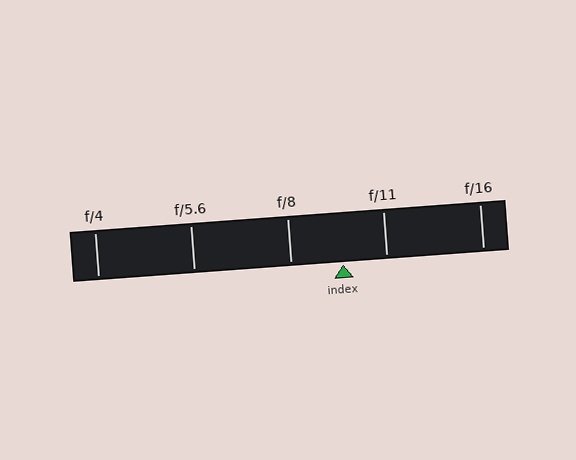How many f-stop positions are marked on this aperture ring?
There are 5 f-stop positions marked.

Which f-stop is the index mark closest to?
The index mark is closest to f/11.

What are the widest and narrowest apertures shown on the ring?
The widest aperture shown is f/4 and the narrowest is f/16.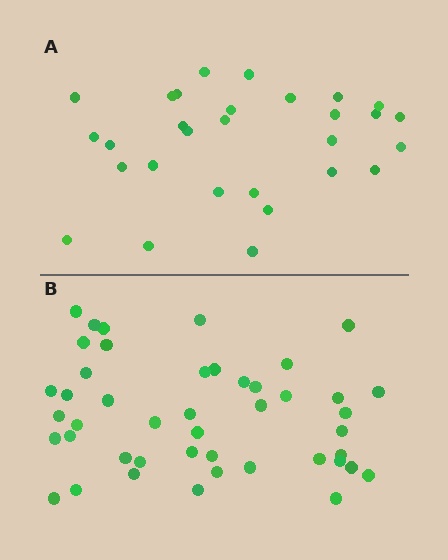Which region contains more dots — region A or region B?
Region B (the bottom region) has more dots.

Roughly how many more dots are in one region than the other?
Region B has approximately 15 more dots than region A.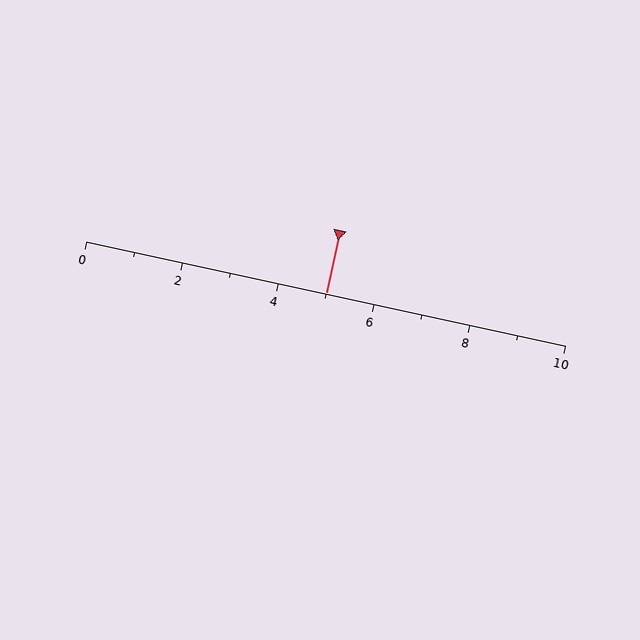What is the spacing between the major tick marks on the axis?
The major ticks are spaced 2 apart.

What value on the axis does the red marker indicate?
The marker indicates approximately 5.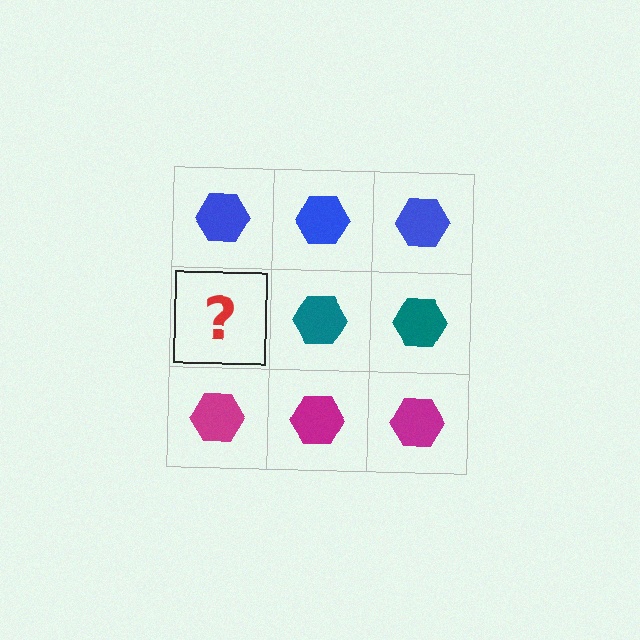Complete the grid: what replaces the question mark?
The question mark should be replaced with a teal hexagon.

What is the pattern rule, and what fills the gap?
The rule is that each row has a consistent color. The gap should be filled with a teal hexagon.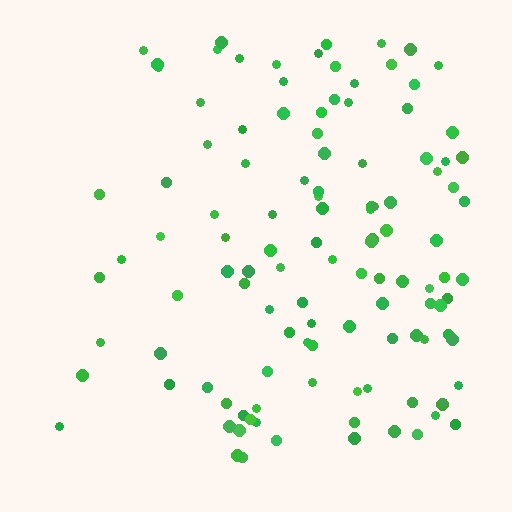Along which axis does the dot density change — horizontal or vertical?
Horizontal.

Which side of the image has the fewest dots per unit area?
The left.